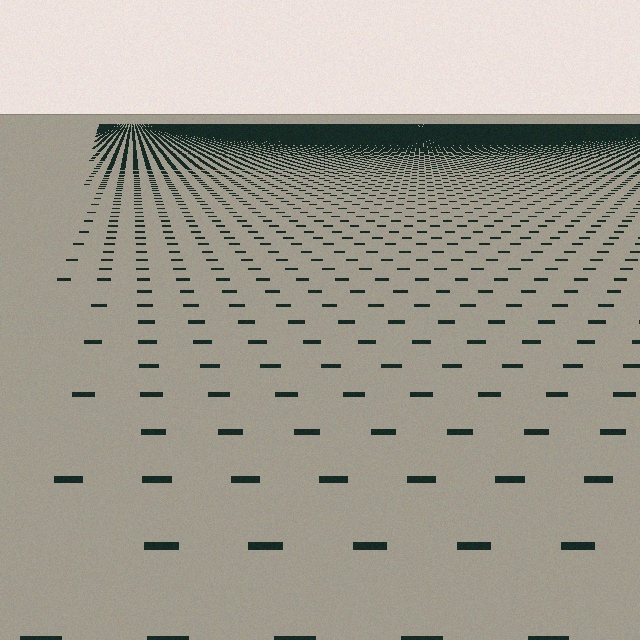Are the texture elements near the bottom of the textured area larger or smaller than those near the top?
Larger. Near the bottom, elements are closer to the viewer and appear at a bigger on-screen size.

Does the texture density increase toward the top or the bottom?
Density increases toward the top.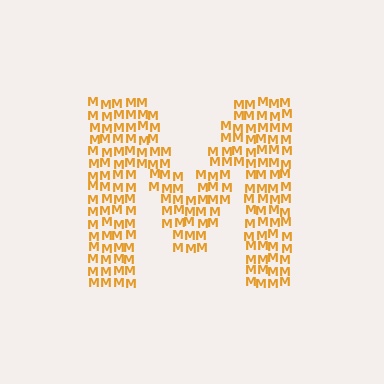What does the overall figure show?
The overall figure shows the letter M.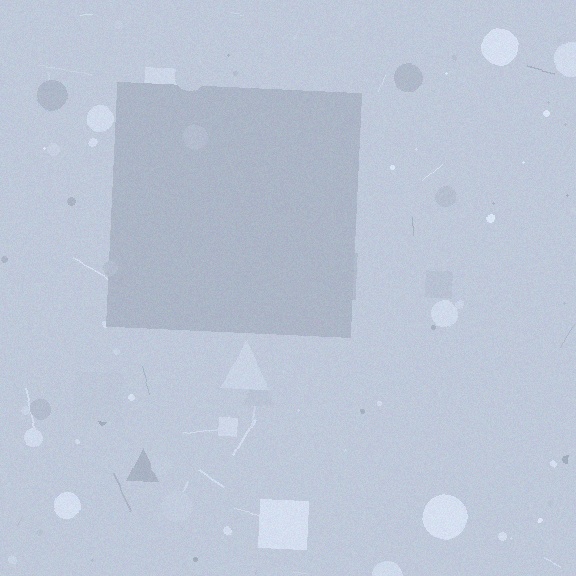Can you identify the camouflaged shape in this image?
The camouflaged shape is a square.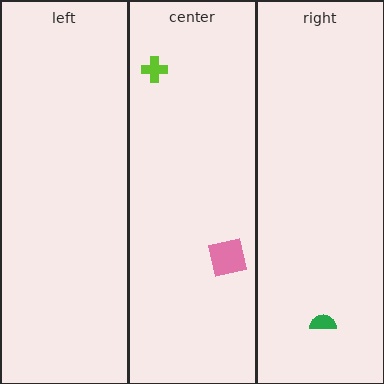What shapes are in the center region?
The lime cross, the pink square.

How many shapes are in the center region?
2.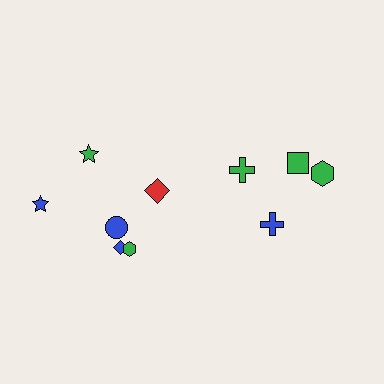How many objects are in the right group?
There are 4 objects.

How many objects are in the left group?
There are 6 objects.